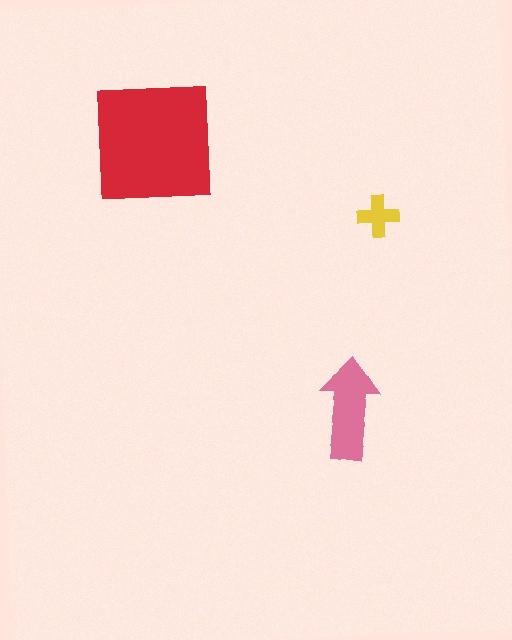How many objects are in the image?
There are 3 objects in the image.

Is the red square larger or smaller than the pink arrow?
Larger.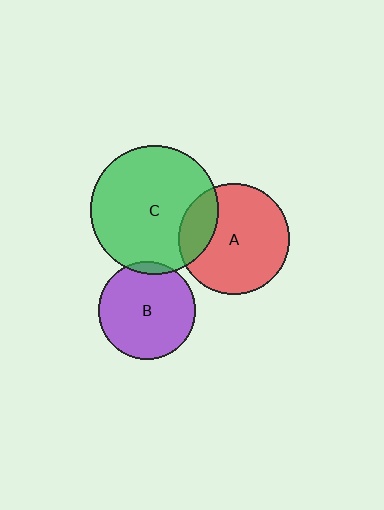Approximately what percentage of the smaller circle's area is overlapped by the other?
Approximately 20%.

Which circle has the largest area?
Circle C (green).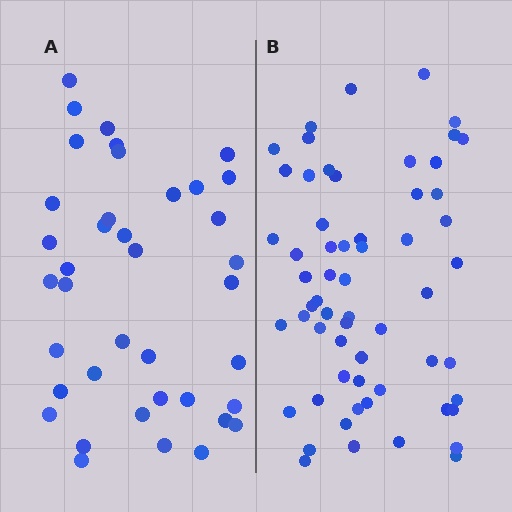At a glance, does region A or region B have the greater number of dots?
Region B (the right region) has more dots.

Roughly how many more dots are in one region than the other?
Region B has approximately 20 more dots than region A.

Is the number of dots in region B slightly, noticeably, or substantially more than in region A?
Region B has substantially more. The ratio is roughly 1.5 to 1.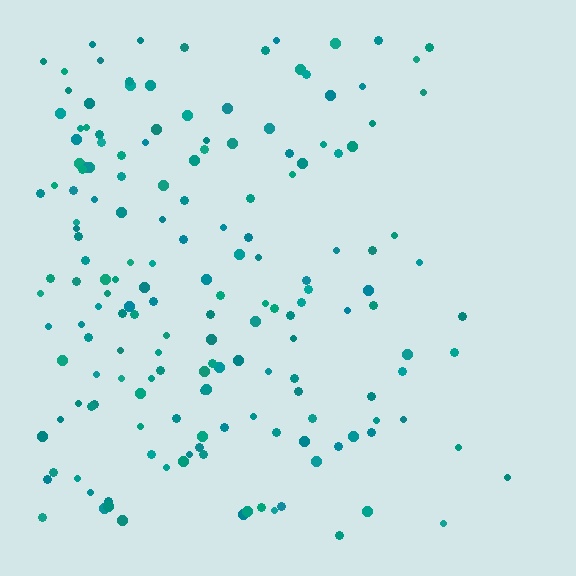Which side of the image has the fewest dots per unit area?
The right.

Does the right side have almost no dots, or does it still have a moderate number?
Still a moderate number, just noticeably fewer than the left.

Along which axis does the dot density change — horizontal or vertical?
Horizontal.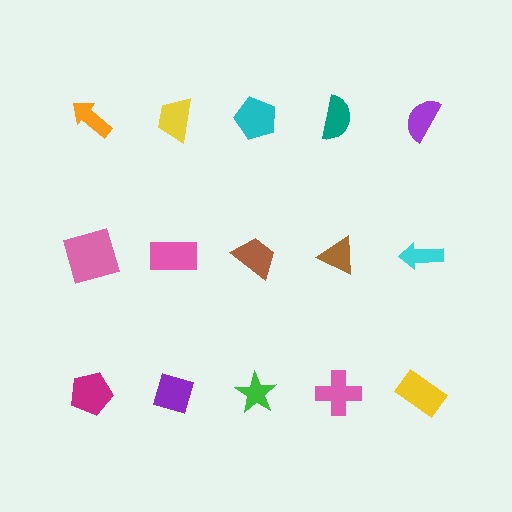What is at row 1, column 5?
A purple semicircle.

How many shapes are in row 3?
5 shapes.